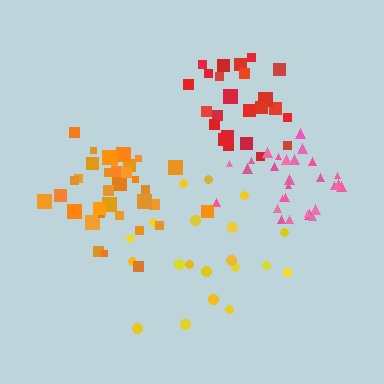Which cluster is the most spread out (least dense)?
Yellow.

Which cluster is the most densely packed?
Pink.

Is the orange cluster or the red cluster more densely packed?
Orange.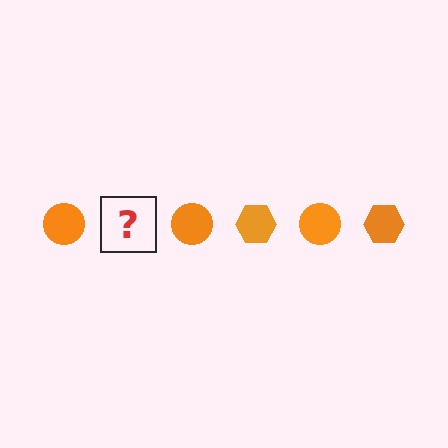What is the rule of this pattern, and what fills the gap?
The rule is that the pattern cycles through circle, hexagon shapes in orange. The gap should be filled with an orange hexagon.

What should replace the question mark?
The question mark should be replaced with an orange hexagon.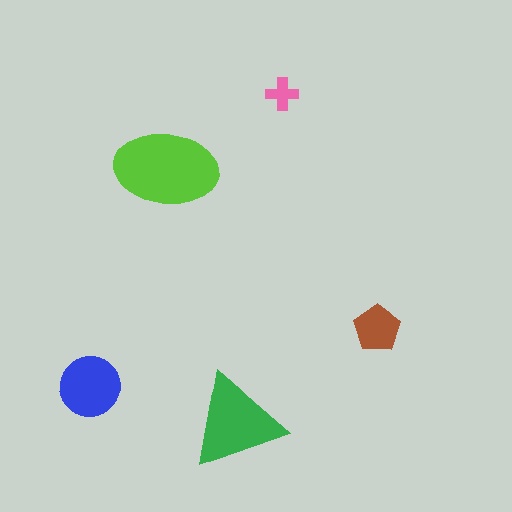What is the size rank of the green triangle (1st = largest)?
2nd.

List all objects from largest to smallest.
The lime ellipse, the green triangle, the blue circle, the brown pentagon, the pink cross.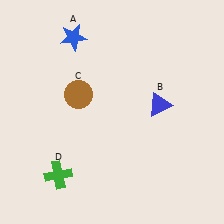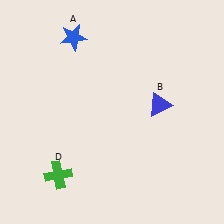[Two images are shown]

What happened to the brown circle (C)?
The brown circle (C) was removed in Image 2. It was in the top-left area of Image 1.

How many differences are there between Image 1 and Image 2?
There is 1 difference between the two images.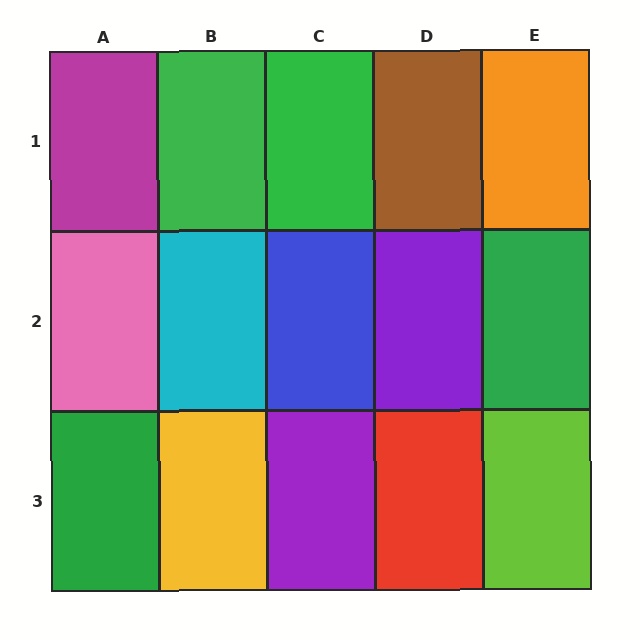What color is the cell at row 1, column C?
Green.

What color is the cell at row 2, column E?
Green.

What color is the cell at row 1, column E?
Orange.